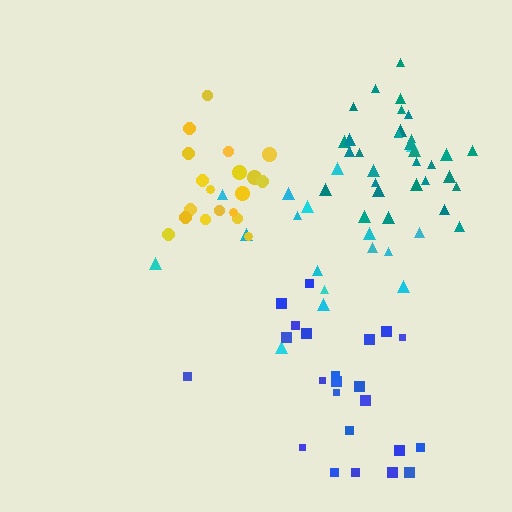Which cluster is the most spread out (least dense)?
Blue.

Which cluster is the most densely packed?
Teal.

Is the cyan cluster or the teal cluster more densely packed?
Teal.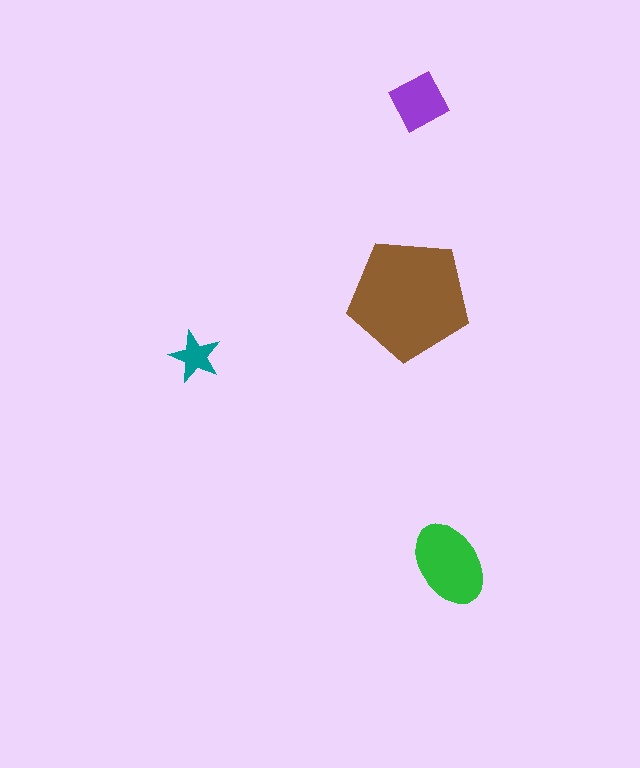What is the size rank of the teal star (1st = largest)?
4th.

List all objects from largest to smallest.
The brown pentagon, the green ellipse, the purple square, the teal star.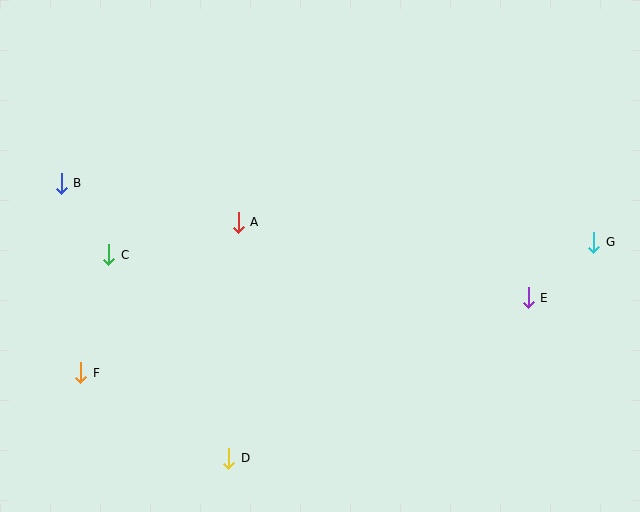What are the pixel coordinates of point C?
Point C is at (109, 255).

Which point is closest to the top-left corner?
Point B is closest to the top-left corner.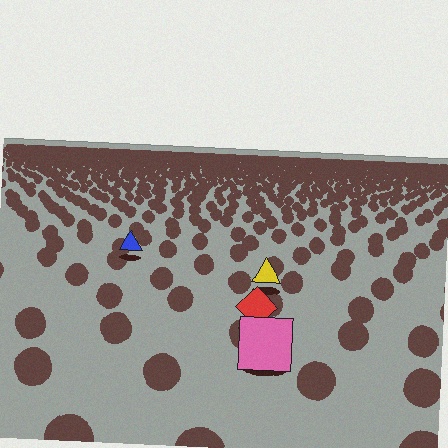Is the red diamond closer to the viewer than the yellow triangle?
Yes. The red diamond is closer — you can tell from the texture gradient: the ground texture is coarser near it.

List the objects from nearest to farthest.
From nearest to farthest: the pink square, the red diamond, the yellow triangle, the blue triangle.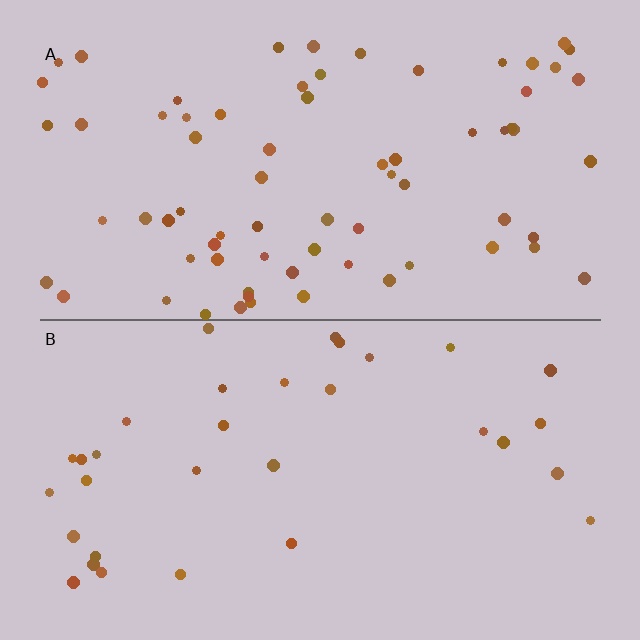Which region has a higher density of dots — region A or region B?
A (the top).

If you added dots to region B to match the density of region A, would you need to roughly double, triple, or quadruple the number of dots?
Approximately double.